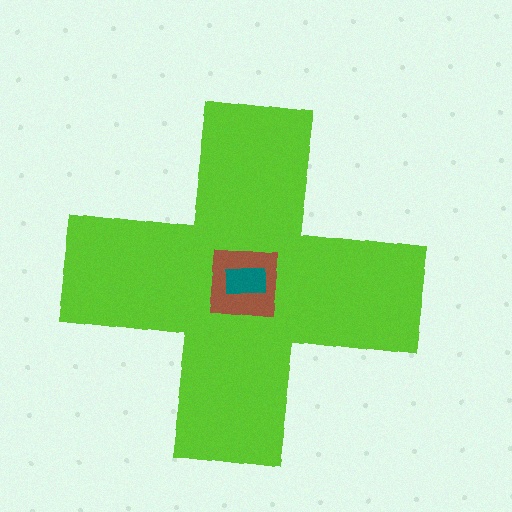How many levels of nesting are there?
3.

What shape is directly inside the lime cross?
The brown square.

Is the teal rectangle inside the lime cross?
Yes.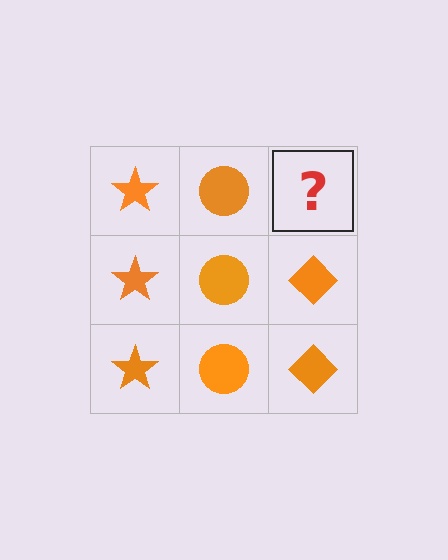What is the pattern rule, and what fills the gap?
The rule is that each column has a consistent shape. The gap should be filled with an orange diamond.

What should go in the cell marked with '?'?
The missing cell should contain an orange diamond.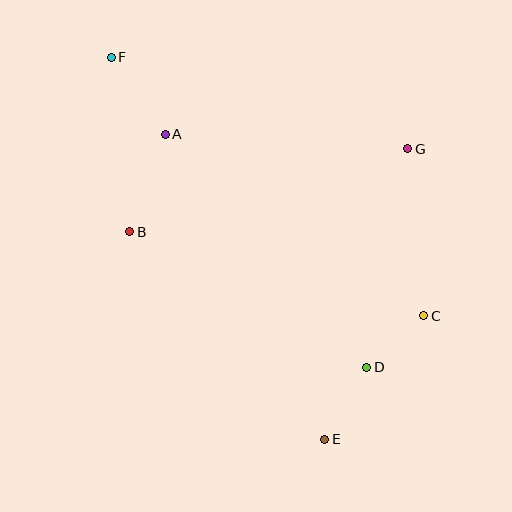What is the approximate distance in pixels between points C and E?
The distance between C and E is approximately 158 pixels.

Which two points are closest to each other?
Points C and D are closest to each other.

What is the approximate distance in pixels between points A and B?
The distance between A and B is approximately 104 pixels.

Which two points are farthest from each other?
Points E and F are farthest from each other.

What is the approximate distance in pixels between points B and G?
The distance between B and G is approximately 290 pixels.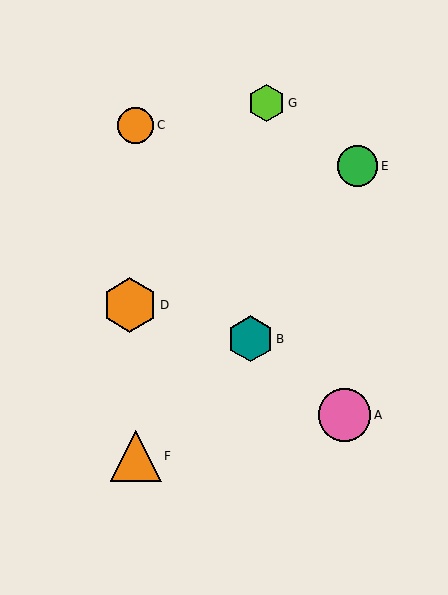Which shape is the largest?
The orange hexagon (labeled D) is the largest.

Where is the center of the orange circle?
The center of the orange circle is at (136, 125).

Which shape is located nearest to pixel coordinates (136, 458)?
The orange triangle (labeled F) at (136, 456) is nearest to that location.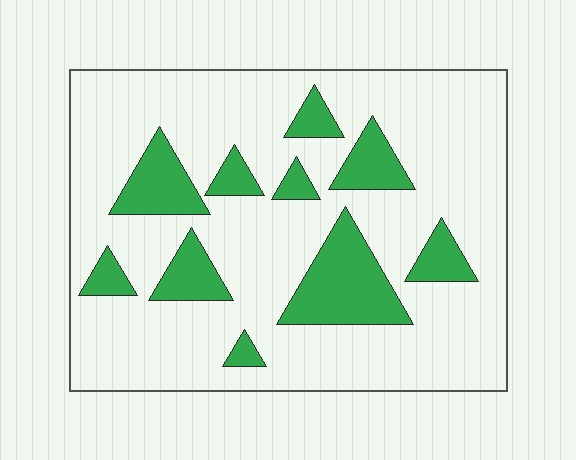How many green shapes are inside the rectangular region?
10.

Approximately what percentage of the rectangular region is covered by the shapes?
Approximately 20%.